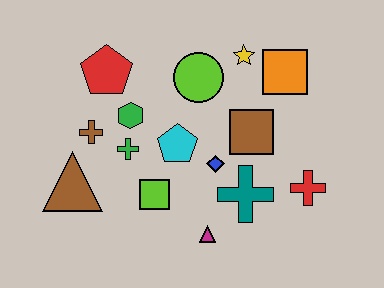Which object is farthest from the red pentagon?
The red cross is farthest from the red pentagon.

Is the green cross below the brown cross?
Yes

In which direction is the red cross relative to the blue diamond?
The red cross is to the right of the blue diamond.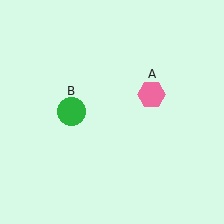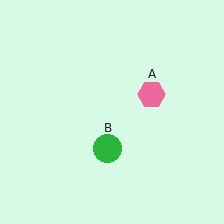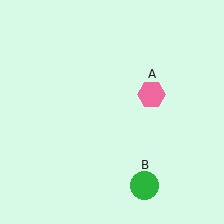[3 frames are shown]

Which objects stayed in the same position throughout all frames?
Pink hexagon (object A) remained stationary.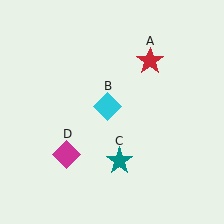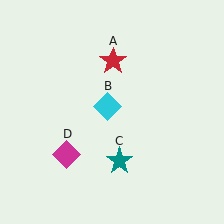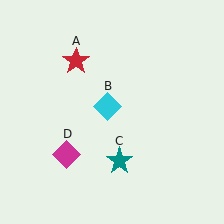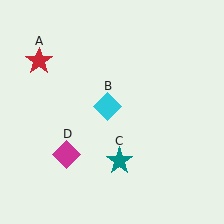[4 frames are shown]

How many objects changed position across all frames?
1 object changed position: red star (object A).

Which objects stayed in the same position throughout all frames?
Cyan diamond (object B) and teal star (object C) and magenta diamond (object D) remained stationary.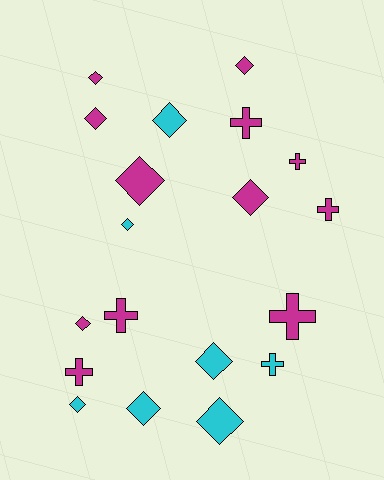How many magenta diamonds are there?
There are 6 magenta diamonds.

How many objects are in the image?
There are 19 objects.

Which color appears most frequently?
Magenta, with 12 objects.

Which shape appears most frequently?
Diamond, with 12 objects.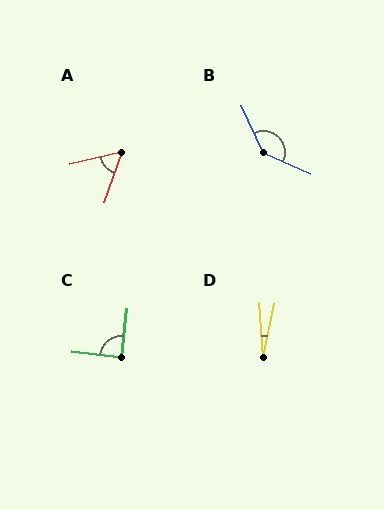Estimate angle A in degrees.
Approximately 58 degrees.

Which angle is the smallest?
D, at approximately 15 degrees.